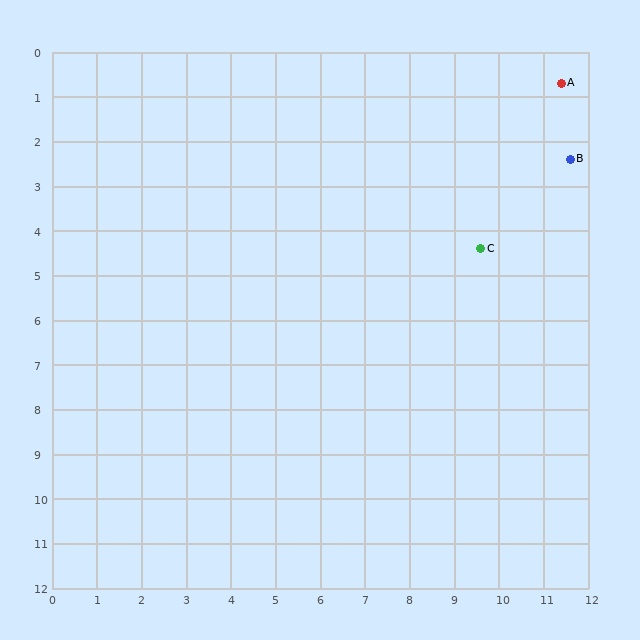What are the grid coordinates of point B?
Point B is at approximately (11.6, 2.4).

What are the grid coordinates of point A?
Point A is at approximately (11.4, 0.7).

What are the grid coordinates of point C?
Point C is at approximately (9.6, 4.4).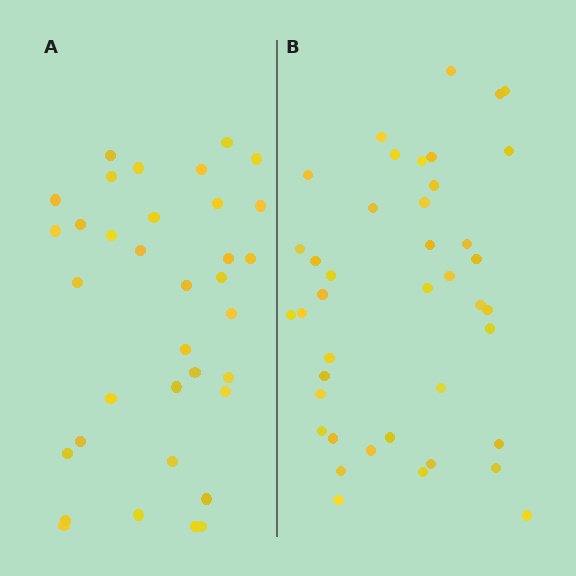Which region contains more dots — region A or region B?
Region B (the right region) has more dots.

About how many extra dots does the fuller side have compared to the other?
Region B has about 6 more dots than region A.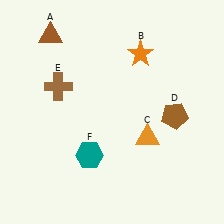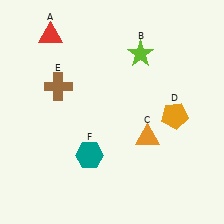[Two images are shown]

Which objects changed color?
A changed from brown to red. B changed from orange to lime. D changed from brown to orange.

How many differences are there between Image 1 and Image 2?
There are 3 differences between the two images.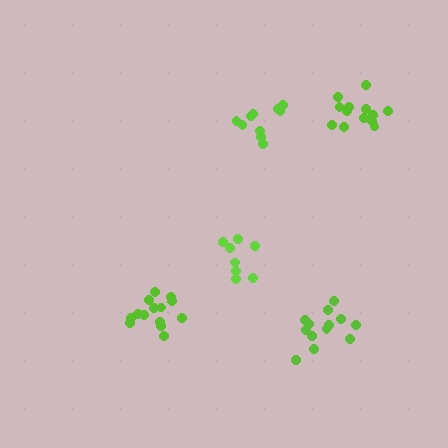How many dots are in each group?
Group 1: 14 dots, Group 2: 8 dots, Group 3: 10 dots, Group 4: 13 dots, Group 5: 13 dots (58 total).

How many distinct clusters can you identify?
There are 5 distinct clusters.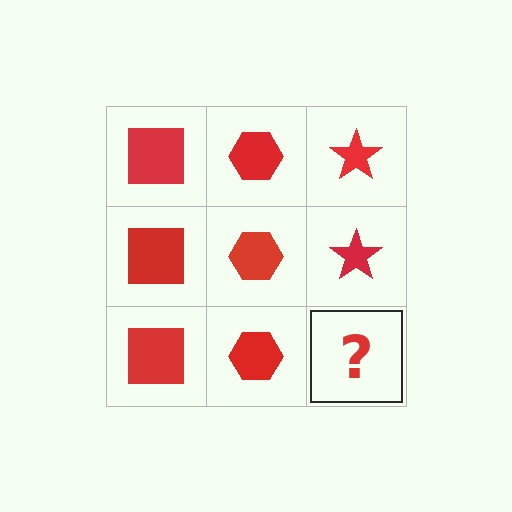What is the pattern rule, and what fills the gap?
The rule is that each column has a consistent shape. The gap should be filled with a red star.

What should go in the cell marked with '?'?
The missing cell should contain a red star.